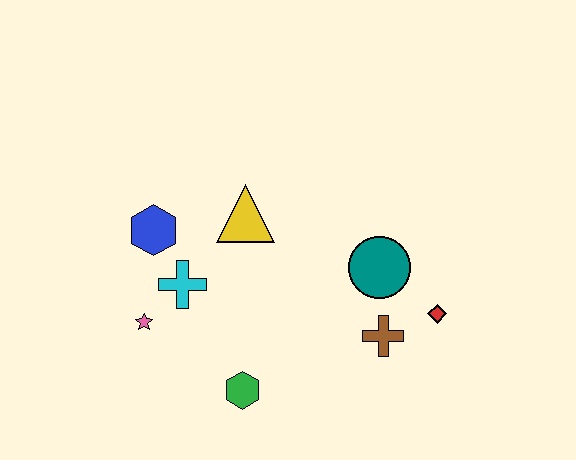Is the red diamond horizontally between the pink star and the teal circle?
No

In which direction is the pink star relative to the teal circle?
The pink star is to the left of the teal circle.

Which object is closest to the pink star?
The cyan cross is closest to the pink star.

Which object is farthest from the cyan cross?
The red diamond is farthest from the cyan cross.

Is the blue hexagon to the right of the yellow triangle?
No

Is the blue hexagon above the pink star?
Yes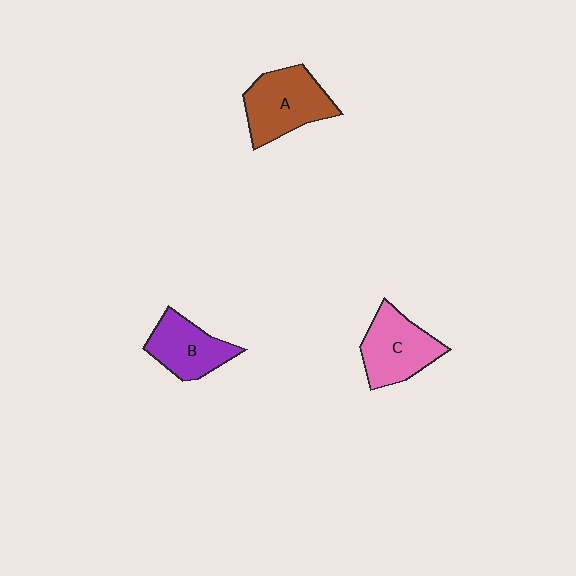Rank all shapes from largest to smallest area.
From largest to smallest: A (brown), C (pink), B (purple).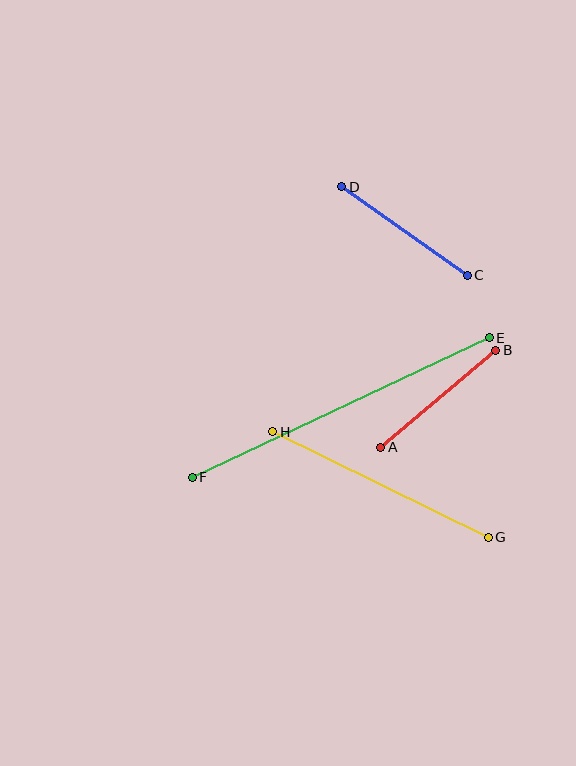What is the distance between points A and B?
The distance is approximately 150 pixels.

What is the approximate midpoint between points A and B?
The midpoint is at approximately (438, 399) pixels.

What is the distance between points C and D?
The distance is approximately 154 pixels.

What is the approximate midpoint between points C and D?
The midpoint is at approximately (405, 231) pixels.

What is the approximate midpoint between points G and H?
The midpoint is at approximately (381, 484) pixels.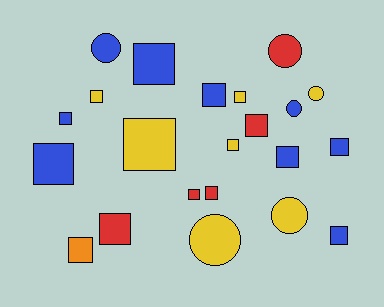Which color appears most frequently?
Blue, with 9 objects.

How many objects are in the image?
There are 22 objects.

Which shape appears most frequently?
Square, with 16 objects.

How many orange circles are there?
There are no orange circles.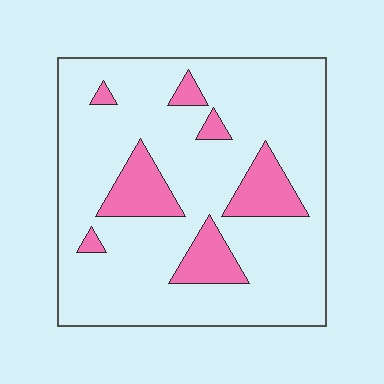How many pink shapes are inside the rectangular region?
7.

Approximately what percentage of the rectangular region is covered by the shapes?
Approximately 15%.